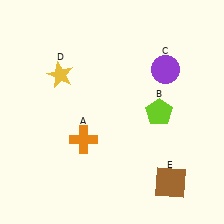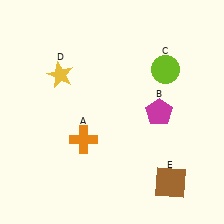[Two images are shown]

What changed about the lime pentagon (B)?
In Image 1, B is lime. In Image 2, it changed to magenta.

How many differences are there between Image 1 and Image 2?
There are 2 differences between the two images.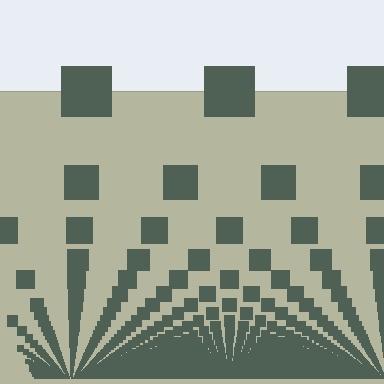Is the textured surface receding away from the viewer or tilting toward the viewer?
The surface appears to tilt toward the viewer. Texture elements get larger and sparser toward the top.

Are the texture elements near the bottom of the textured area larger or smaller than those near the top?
Smaller. The gradient is inverted — elements near the bottom are smaller and denser.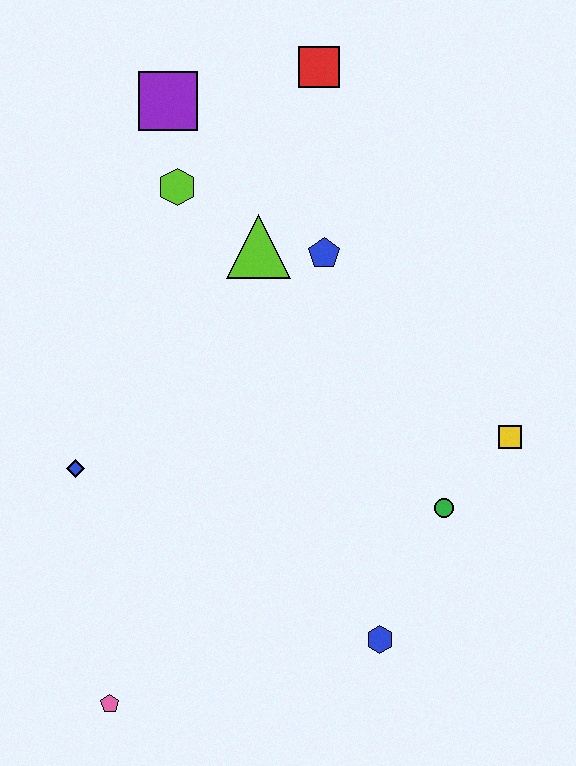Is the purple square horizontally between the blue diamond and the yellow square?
Yes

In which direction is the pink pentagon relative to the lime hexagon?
The pink pentagon is below the lime hexagon.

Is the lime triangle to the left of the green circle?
Yes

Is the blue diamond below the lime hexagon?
Yes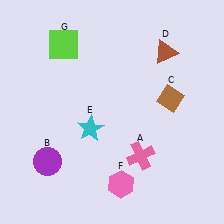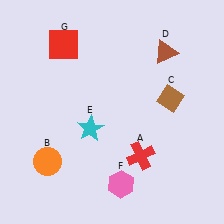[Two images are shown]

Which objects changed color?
A changed from pink to red. B changed from purple to orange. G changed from lime to red.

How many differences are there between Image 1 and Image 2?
There are 3 differences between the two images.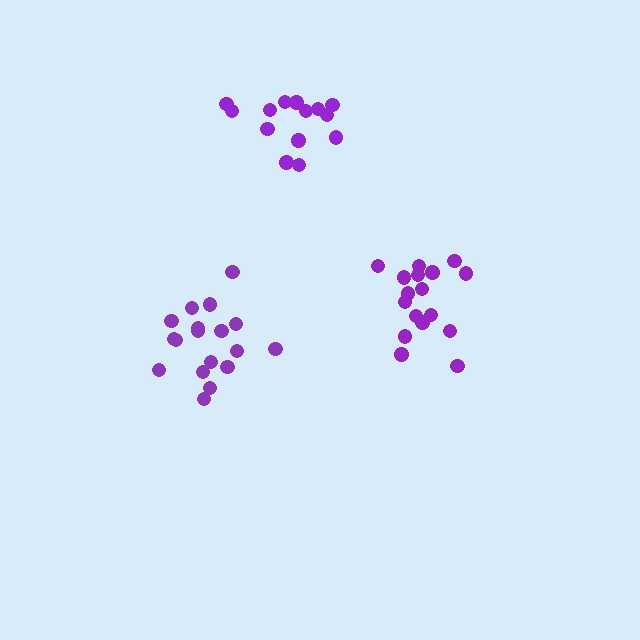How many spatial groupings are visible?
There are 3 spatial groupings.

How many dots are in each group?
Group 1: 17 dots, Group 2: 18 dots, Group 3: 14 dots (49 total).